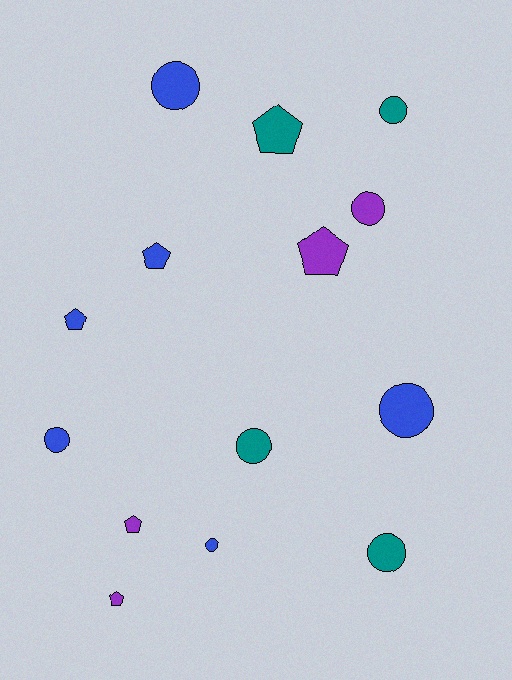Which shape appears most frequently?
Circle, with 8 objects.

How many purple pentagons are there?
There are 3 purple pentagons.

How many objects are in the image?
There are 14 objects.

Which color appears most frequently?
Blue, with 6 objects.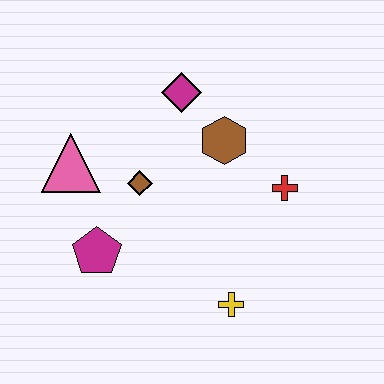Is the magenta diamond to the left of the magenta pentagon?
No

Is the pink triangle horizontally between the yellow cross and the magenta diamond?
No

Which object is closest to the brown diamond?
The pink triangle is closest to the brown diamond.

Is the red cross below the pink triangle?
Yes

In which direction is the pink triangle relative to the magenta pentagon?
The pink triangle is above the magenta pentagon.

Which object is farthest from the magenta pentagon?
The red cross is farthest from the magenta pentagon.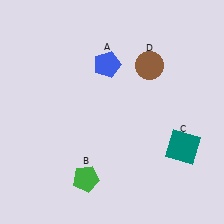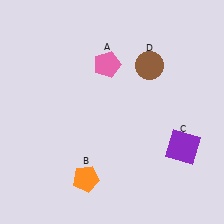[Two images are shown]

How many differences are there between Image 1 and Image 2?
There are 3 differences between the two images.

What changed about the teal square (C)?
In Image 1, C is teal. In Image 2, it changed to purple.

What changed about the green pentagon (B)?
In Image 1, B is green. In Image 2, it changed to orange.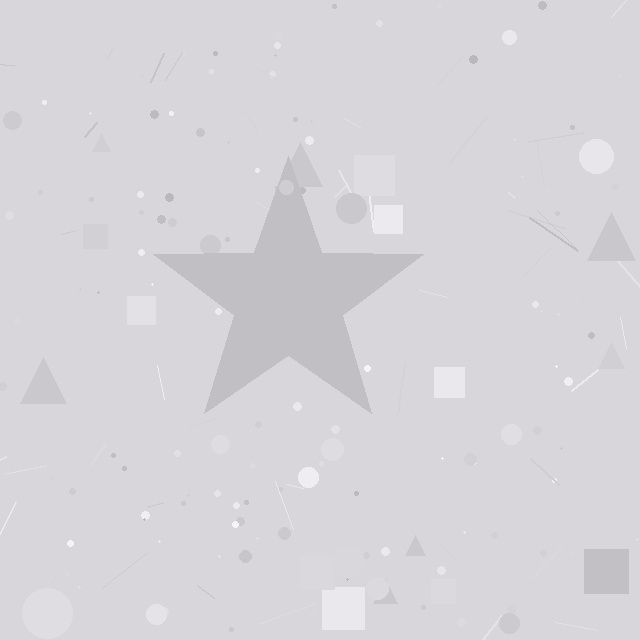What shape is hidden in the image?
A star is hidden in the image.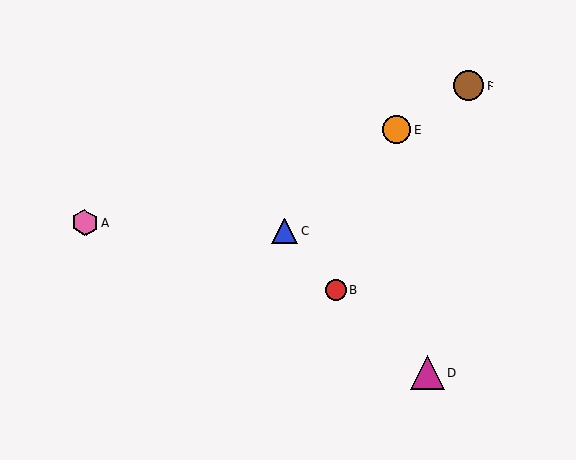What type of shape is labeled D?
Shape D is a magenta triangle.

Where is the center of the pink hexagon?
The center of the pink hexagon is at (85, 223).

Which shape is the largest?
The magenta triangle (labeled D) is the largest.